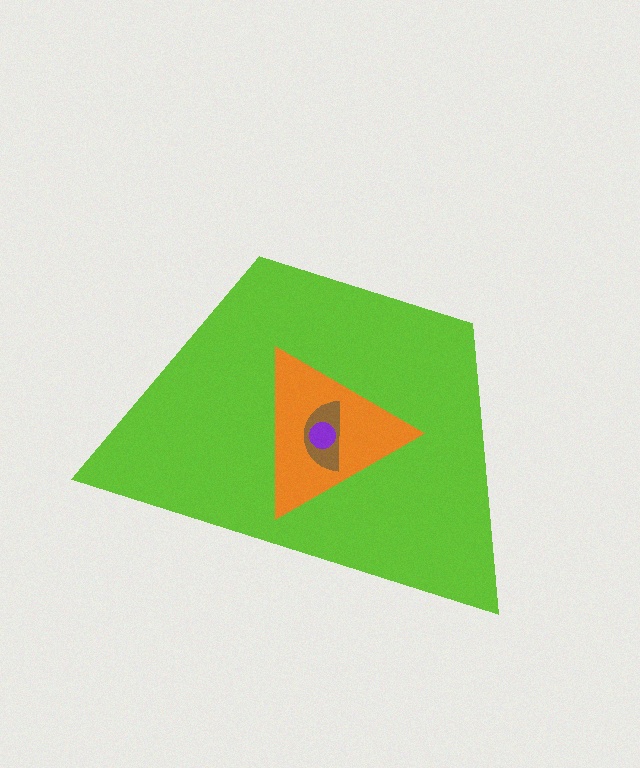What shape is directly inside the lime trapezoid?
The orange triangle.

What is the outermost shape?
The lime trapezoid.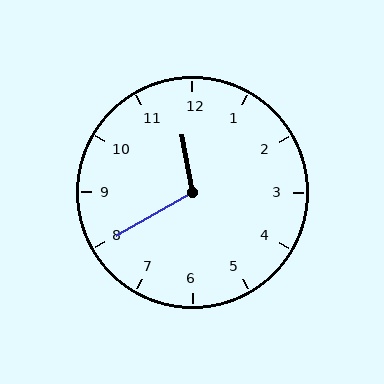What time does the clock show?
11:40.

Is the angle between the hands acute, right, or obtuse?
It is obtuse.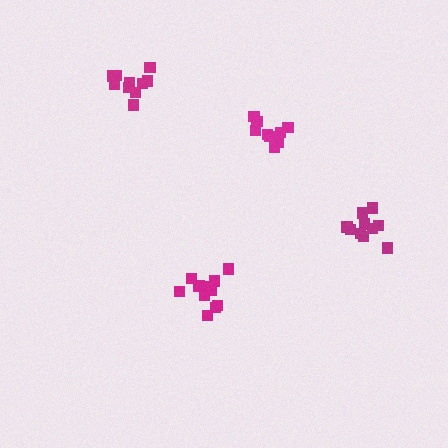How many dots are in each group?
Group 1: 10 dots, Group 2: 9 dots, Group 3: 10 dots, Group 4: 12 dots (41 total).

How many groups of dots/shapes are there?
There are 4 groups.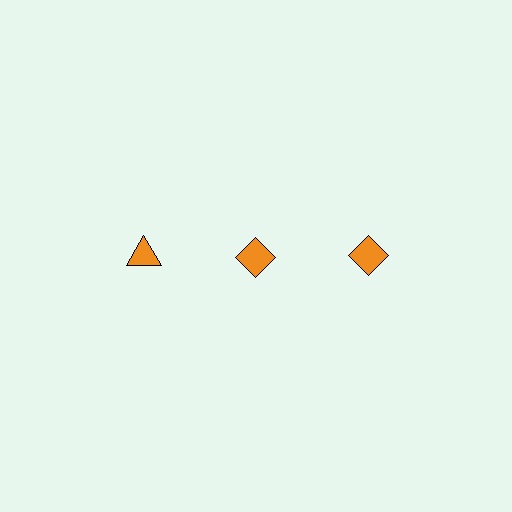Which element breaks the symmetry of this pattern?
The orange triangle in the top row, leftmost column breaks the symmetry. All other shapes are orange diamonds.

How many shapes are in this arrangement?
There are 3 shapes arranged in a grid pattern.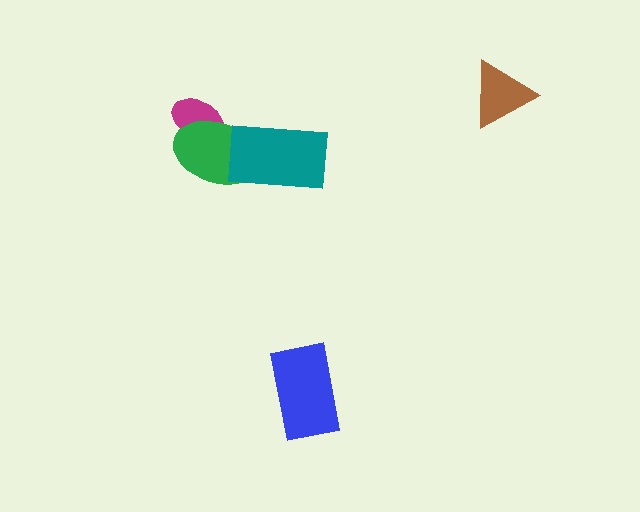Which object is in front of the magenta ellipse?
The green ellipse is in front of the magenta ellipse.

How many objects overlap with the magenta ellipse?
1 object overlaps with the magenta ellipse.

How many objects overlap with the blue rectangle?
0 objects overlap with the blue rectangle.